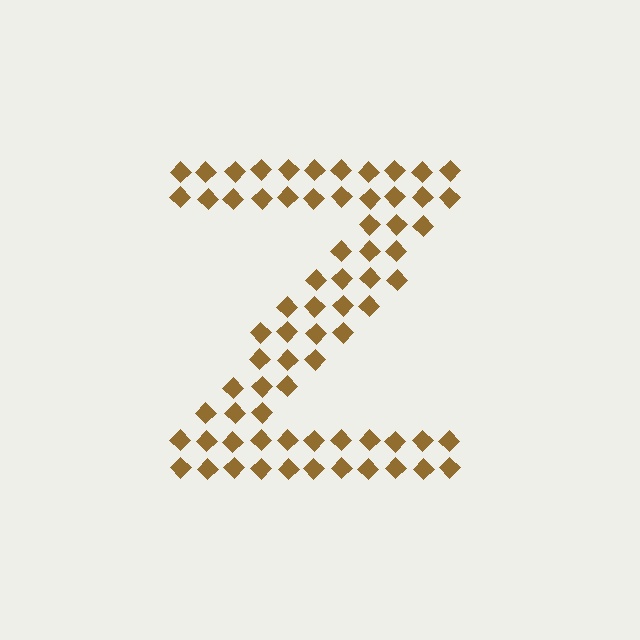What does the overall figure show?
The overall figure shows the letter Z.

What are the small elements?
The small elements are diamonds.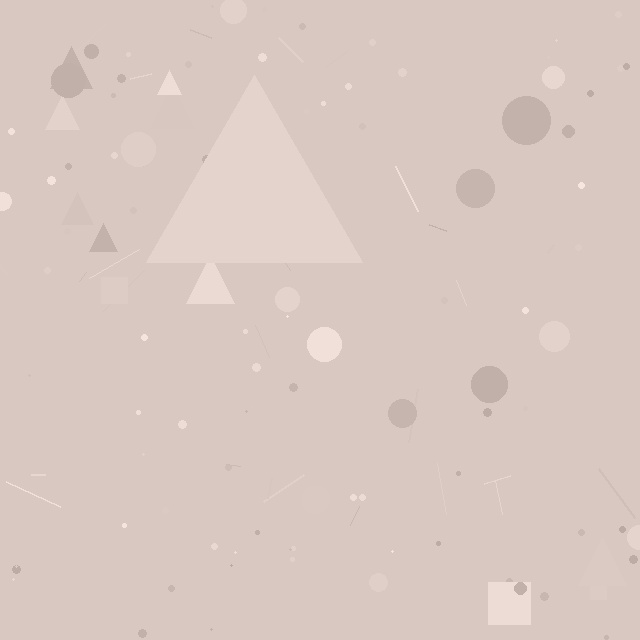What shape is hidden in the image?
A triangle is hidden in the image.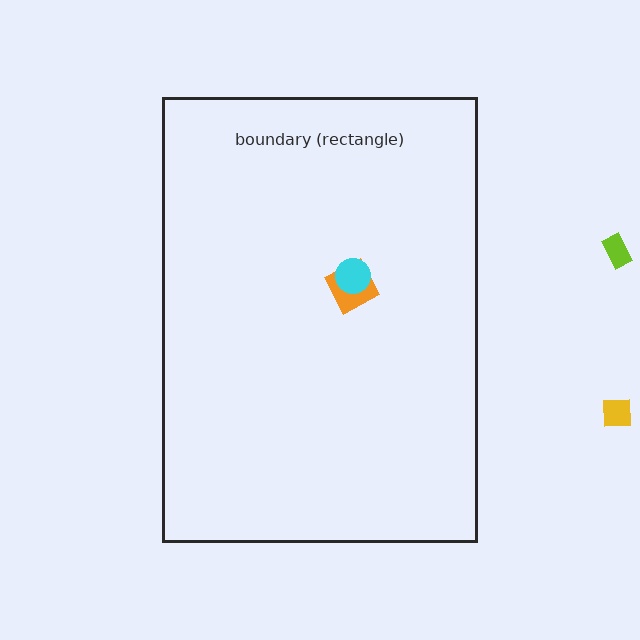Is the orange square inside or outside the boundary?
Inside.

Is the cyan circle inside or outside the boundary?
Inside.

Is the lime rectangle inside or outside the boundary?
Outside.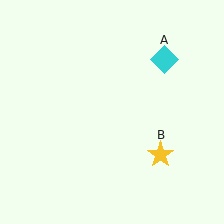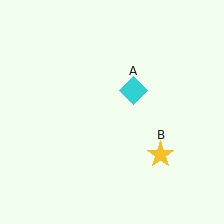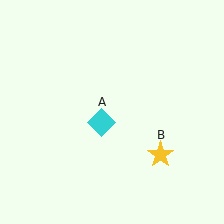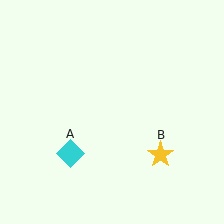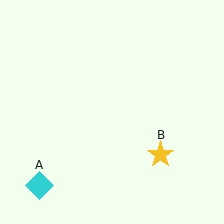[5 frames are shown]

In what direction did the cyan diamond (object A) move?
The cyan diamond (object A) moved down and to the left.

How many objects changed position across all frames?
1 object changed position: cyan diamond (object A).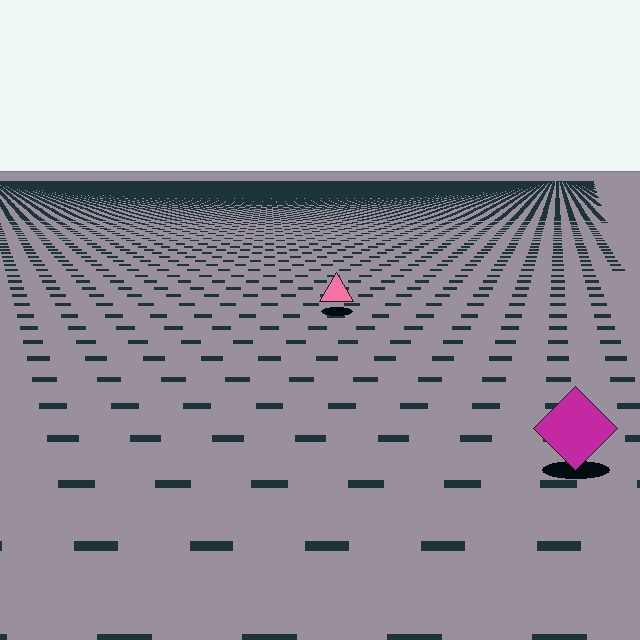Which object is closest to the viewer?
The magenta diamond is closest. The texture marks near it are larger and more spread out.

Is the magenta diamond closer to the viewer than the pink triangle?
Yes. The magenta diamond is closer — you can tell from the texture gradient: the ground texture is coarser near it.